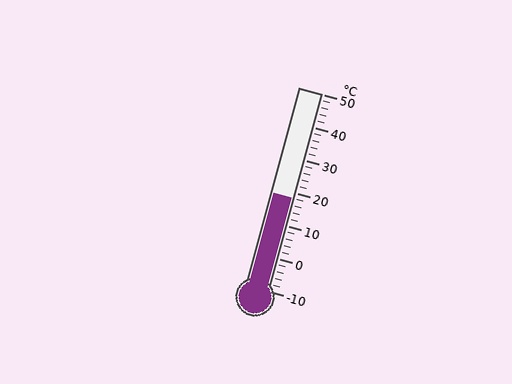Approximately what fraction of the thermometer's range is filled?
The thermometer is filled to approximately 45% of its range.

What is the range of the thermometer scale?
The thermometer scale ranges from -10°C to 50°C.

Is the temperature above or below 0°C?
The temperature is above 0°C.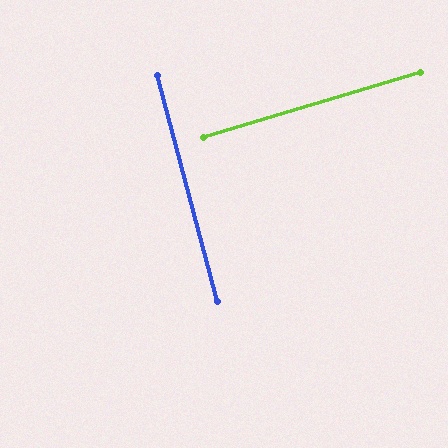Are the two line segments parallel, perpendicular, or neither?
Perpendicular — they meet at approximately 88°.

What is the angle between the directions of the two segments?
Approximately 88 degrees.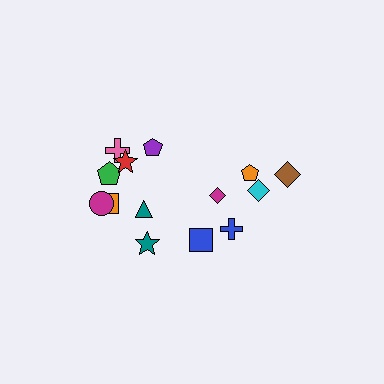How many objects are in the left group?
There are 8 objects.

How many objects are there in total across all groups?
There are 14 objects.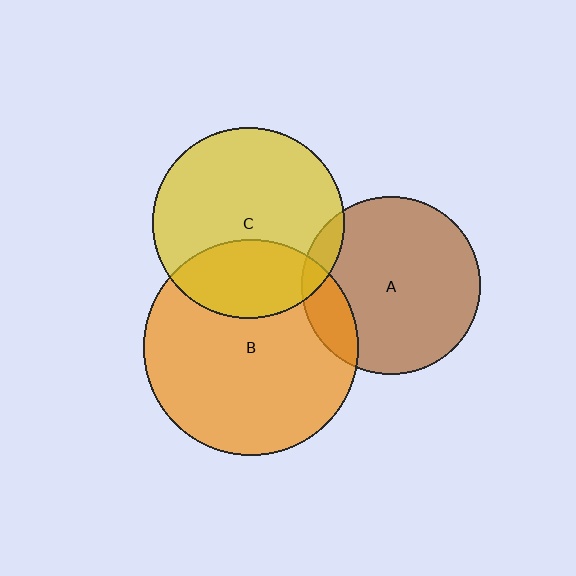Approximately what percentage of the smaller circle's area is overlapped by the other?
Approximately 30%.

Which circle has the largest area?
Circle B (orange).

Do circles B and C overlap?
Yes.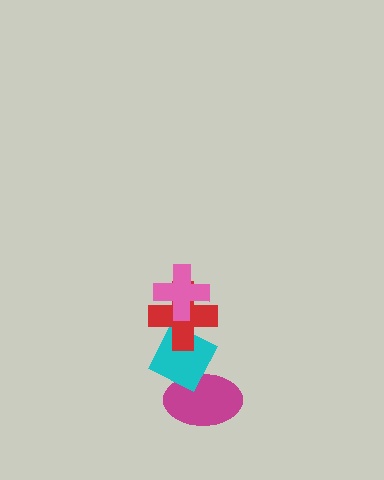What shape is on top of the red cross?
The pink cross is on top of the red cross.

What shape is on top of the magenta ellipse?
The cyan diamond is on top of the magenta ellipse.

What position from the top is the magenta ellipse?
The magenta ellipse is 4th from the top.